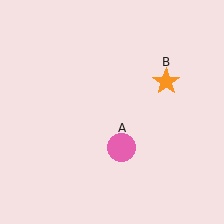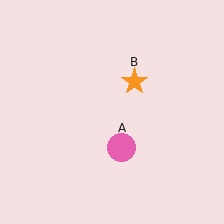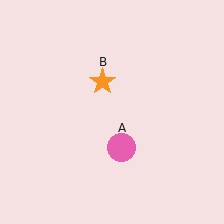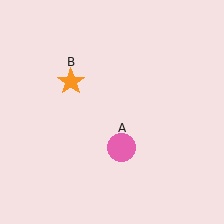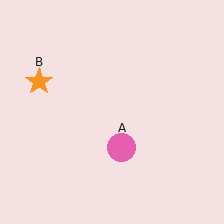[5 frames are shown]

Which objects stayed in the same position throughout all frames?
Pink circle (object A) remained stationary.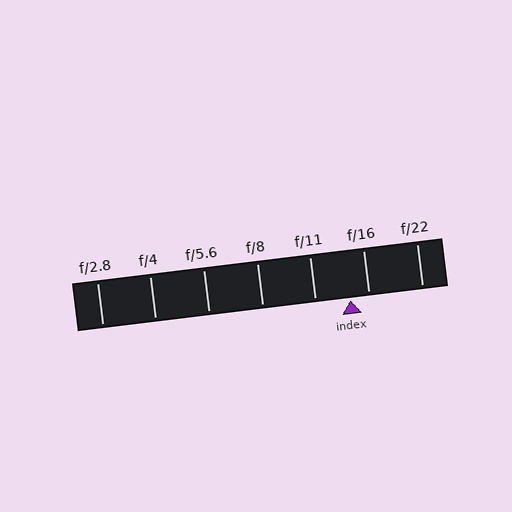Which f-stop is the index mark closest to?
The index mark is closest to f/16.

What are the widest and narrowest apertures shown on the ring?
The widest aperture shown is f/2.8 and the narrowest is f/22.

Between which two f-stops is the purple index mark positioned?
The index mark is between f/11 and f/16.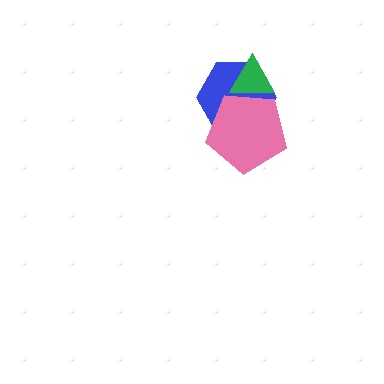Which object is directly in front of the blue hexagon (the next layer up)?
The pink pentagon is directly in front of the blue hexagon.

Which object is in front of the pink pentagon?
The green triangle is in front of the pink pentagon.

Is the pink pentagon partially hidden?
Yes, it is partially covered by another shape.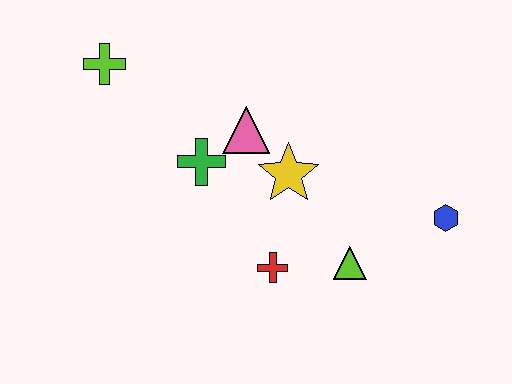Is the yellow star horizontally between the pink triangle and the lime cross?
No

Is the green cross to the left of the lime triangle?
Yes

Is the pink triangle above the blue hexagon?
Yes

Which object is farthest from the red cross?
The lime cross is farthest from the red cross.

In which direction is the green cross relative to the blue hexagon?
The green cross is to the left of the blue hexagon.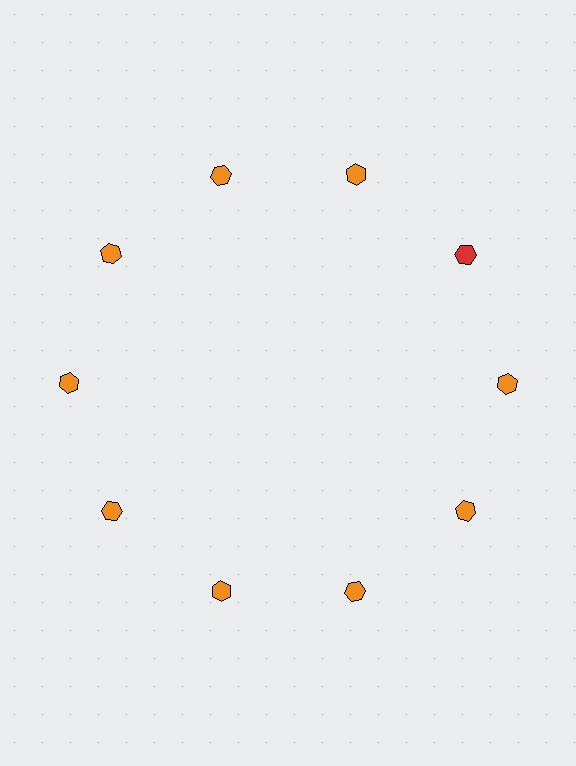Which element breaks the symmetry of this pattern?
The red hexagon at roughly the 2 o'clock position breaks the symmetry. All other shapes are orange hexagons.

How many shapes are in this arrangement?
There are 10 shapes arranged in a ring pattern.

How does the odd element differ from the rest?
It has a different color: red instead of orange.